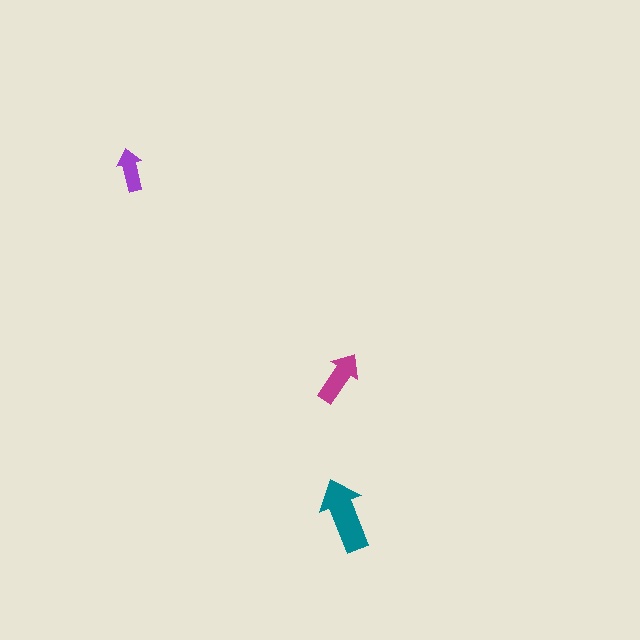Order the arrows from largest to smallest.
the teal one, the magenta one, the purple one.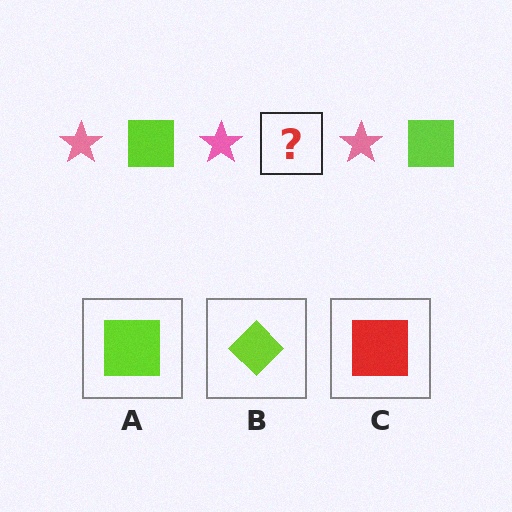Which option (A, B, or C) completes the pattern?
A.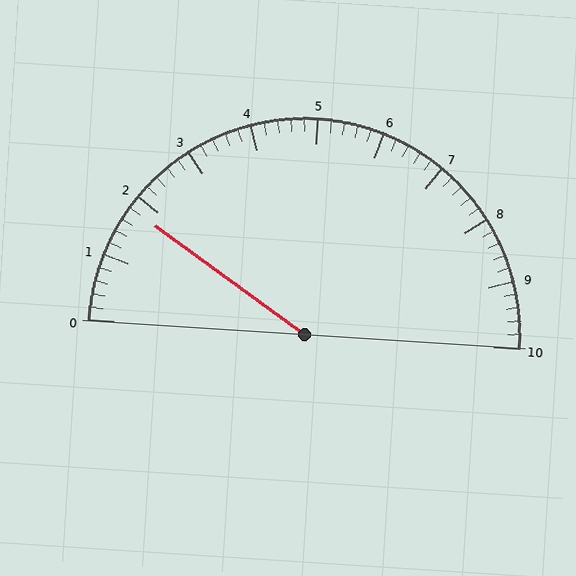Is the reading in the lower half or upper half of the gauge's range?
The reading is in the lower half of the range (0 to 10).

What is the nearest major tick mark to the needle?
The nearest major tick mark is 2.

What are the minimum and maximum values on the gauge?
The gauge ranges from 0 to 10.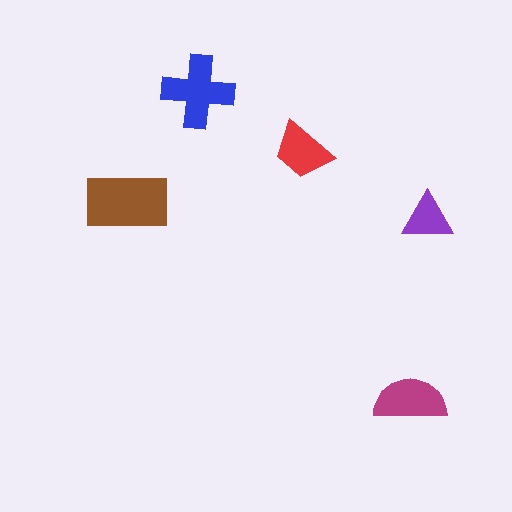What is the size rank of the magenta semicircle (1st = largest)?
3rd.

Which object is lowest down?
The magenta semicircle is bottommost.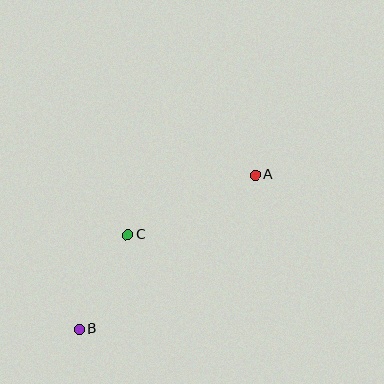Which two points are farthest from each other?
Points A and B are farthest from each other.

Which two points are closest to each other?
Points B and C are closest to each other.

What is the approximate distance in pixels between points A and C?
The distance between A and C is approximately 141 pixels.